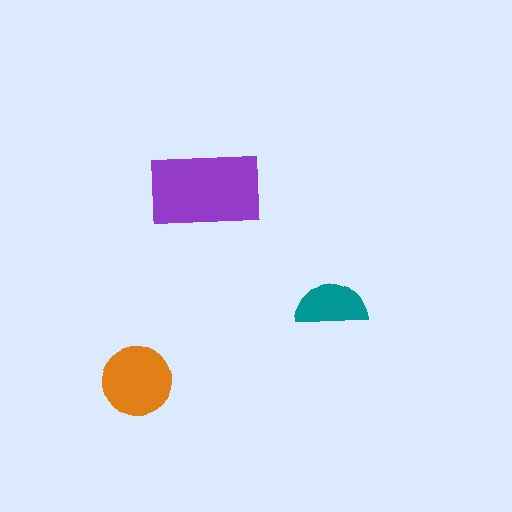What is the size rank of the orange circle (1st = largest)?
2nd.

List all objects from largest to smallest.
The purple rectangle, the orange circle, the teal semicircle.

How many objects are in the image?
There are 3 objects in the image.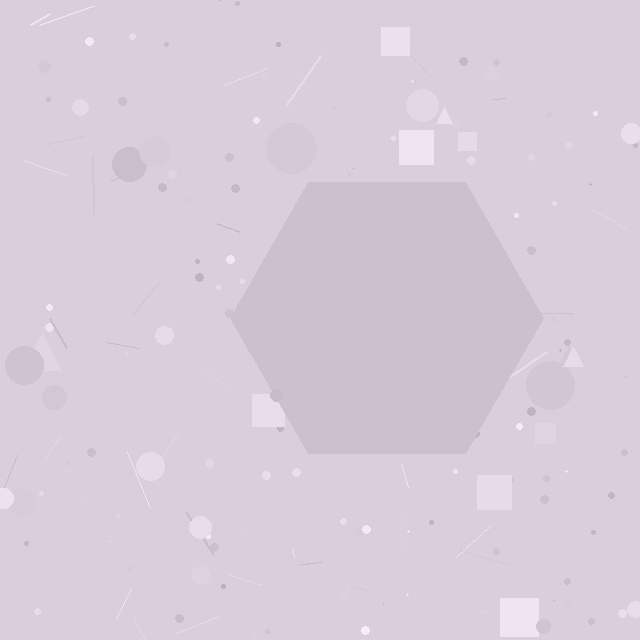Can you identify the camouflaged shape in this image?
The camouflaged shape is a hexagon.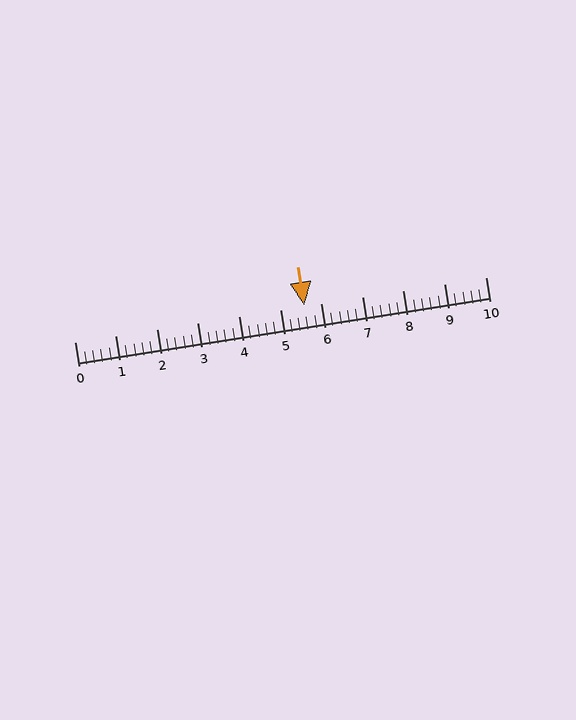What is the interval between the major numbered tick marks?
The major tick marks are spaced 1 units apart.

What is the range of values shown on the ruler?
The ruler shows values from 0 to 10.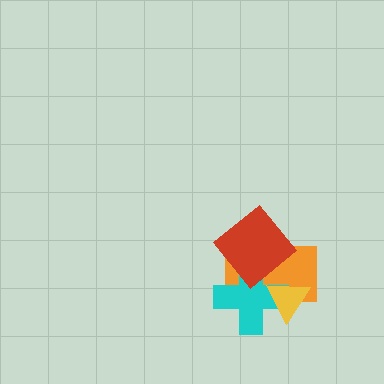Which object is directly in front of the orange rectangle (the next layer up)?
The cyan cross is directly in front of the orange rectangle.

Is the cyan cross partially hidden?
Yes, it is partially covered by another shape.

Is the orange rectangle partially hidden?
Yes, it is partially covered by another shape.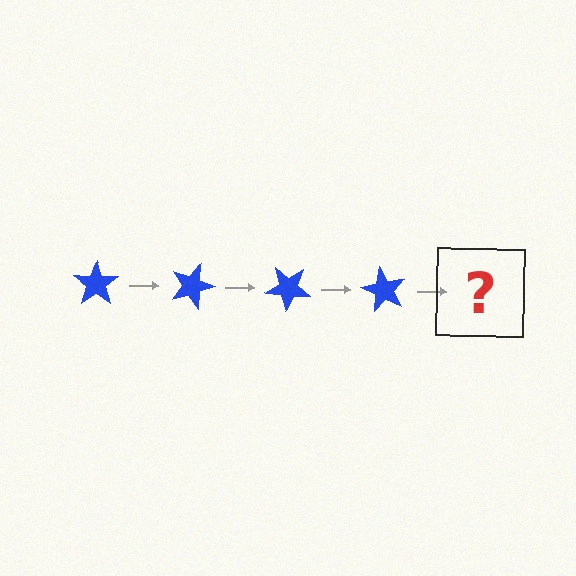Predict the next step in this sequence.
The next step is a blue star rotated 80 degrees.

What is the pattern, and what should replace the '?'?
The pattern is that the star rotates 20 degrees each step. The '?' should be a blue star rotated 80 degrees.